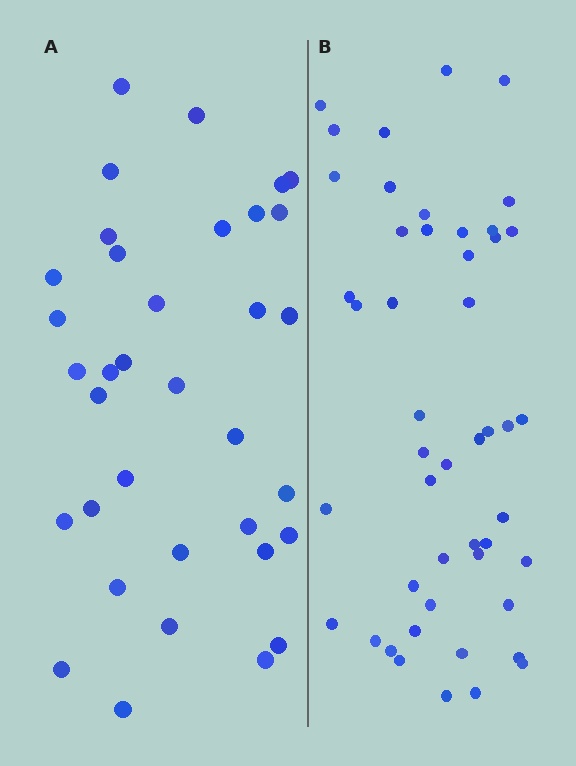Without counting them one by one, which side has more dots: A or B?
Region B (the right region) has more dots.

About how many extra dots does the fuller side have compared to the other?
Region B has approximately 15 more dots than region A.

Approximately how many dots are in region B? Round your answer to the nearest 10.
About 50 dots. (The exact count is 48, which rounds to 50.)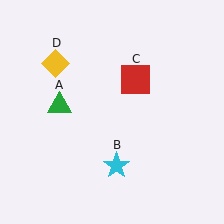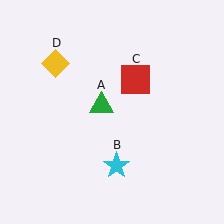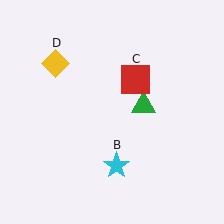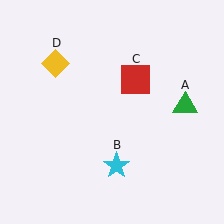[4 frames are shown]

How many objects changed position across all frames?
1 object changed position: green triangle (object A).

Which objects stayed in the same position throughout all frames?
Cyan star (object B) and red square (object C) and yellow diamond (object D) remained stationary.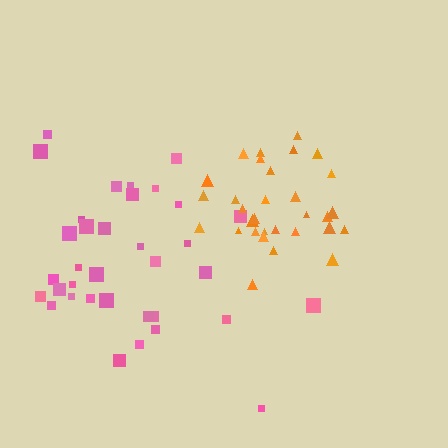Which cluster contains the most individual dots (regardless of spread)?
Pink (35).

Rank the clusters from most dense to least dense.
orange, pink.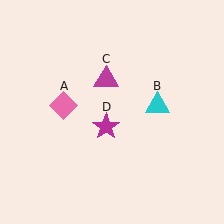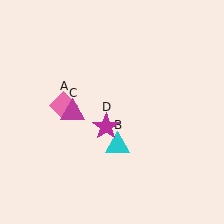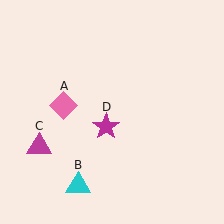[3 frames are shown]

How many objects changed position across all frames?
2 objects changed position: cyan triangle (object B), magenta triangle (object C).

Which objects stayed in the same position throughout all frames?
Pink diamond (object A) and magenta star (object D) remained stationary.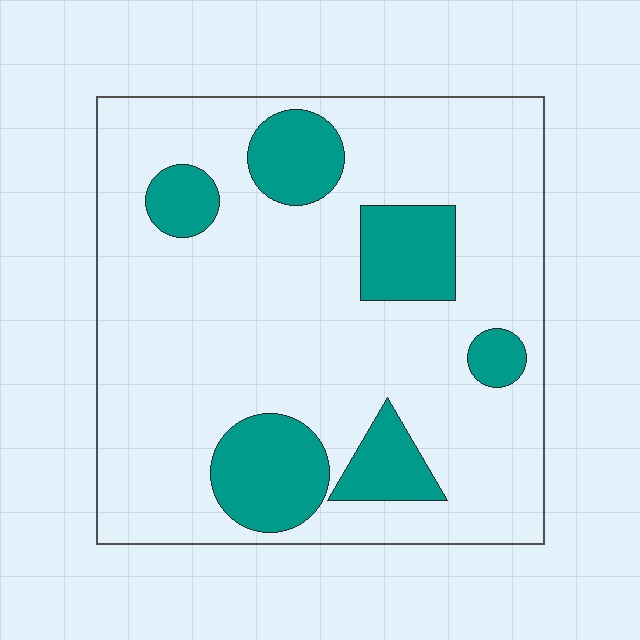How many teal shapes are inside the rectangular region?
6.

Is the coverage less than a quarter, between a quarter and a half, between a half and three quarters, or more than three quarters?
Less than a quarter.